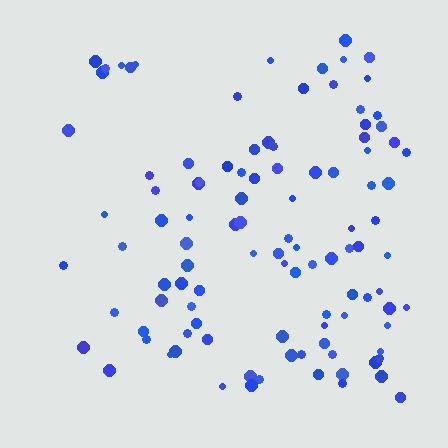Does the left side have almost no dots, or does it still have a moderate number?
Still a moderate number, just noticeably fewer than the right.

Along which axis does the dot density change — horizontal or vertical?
Horizontal.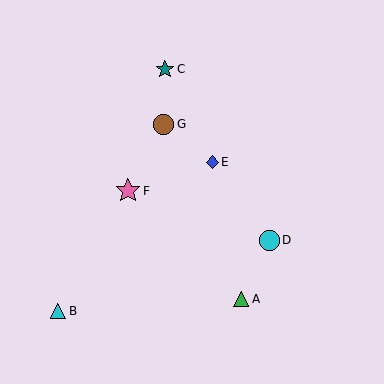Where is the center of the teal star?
The center of the teal star is at (165, 69).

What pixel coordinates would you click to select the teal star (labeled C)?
Click at (165, 69) to select the teal star C.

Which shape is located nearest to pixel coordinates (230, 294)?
The green triangle (labeled A) at (241, 299) is nearest to that location.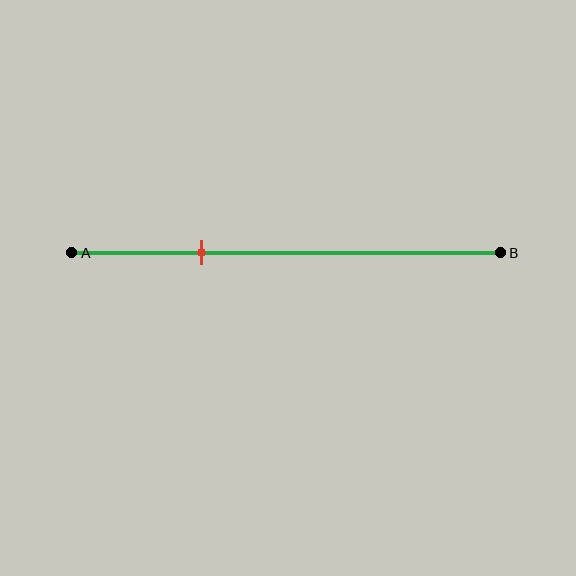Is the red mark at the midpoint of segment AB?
No, the mark is at about 30% from A, not at the 50% midpoint.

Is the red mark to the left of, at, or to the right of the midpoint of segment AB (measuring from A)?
The red mark is to the left of the midpoint of segment AB.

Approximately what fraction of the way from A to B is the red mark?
The red mark is approximately 30% of the way from A to B.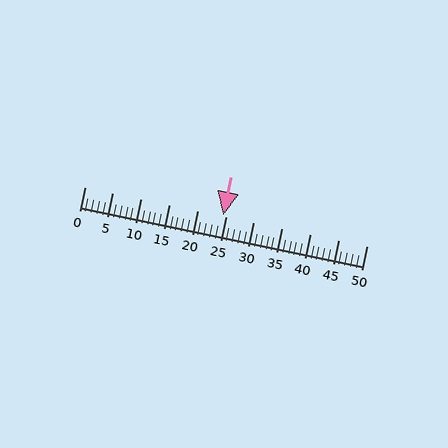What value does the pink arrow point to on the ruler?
The pink arrow points to approximately 25.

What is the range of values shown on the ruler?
The ruler shows values from 0 to 50.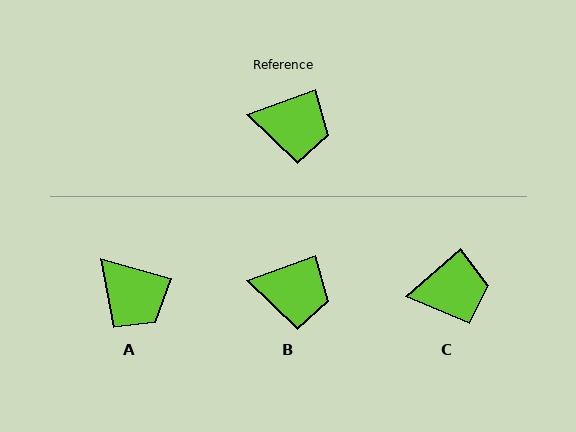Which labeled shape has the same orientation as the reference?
B.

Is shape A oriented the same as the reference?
No, it is off by about 36 degrees.